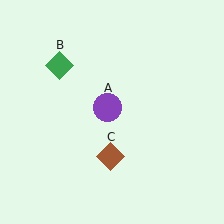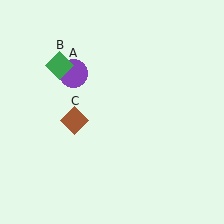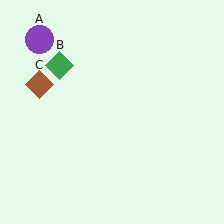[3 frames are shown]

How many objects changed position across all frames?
2 objects changed position: purple circle (object A), brown diamond (object C).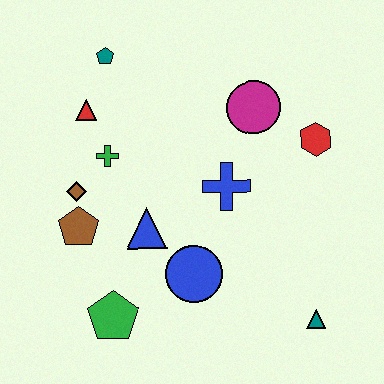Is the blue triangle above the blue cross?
No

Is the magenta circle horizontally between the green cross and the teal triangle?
Yes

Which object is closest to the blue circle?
The blue triangle is closest to the blue circle.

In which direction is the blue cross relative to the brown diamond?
The blue cross is to the right of the brown diamond.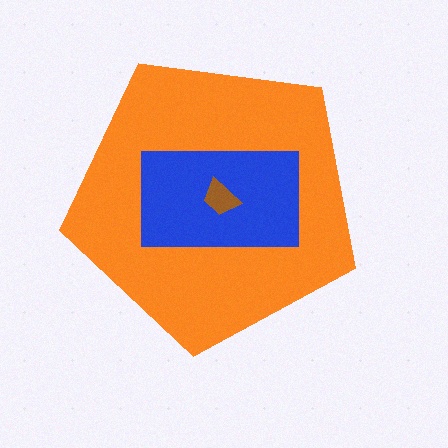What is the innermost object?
The brown trapezoid.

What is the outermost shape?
The orange pentagon.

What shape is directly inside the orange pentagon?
The blue rectangle.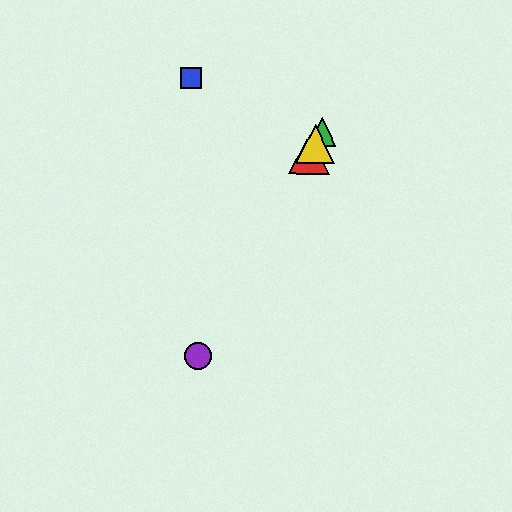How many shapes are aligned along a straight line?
4 shapes (the red triangle, the green triangle, the yellow triangle, the purple circle) are aligned along a straight line.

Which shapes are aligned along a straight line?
The red triangle, the green triangle, the yellow triangle, the purple circle are aligned along a straight line.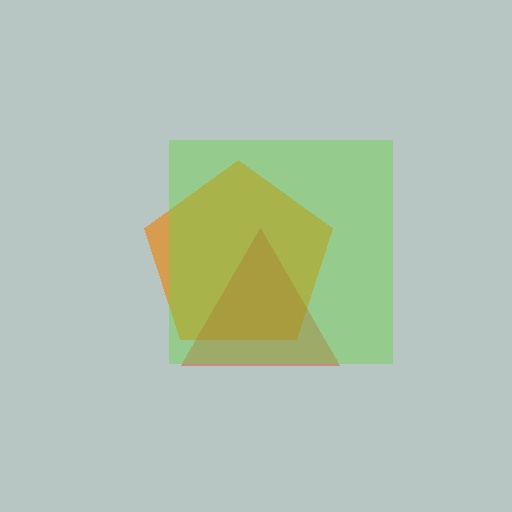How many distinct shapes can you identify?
There are 3 distinct shapes: an orange pentagon, a red triangle, a lime square.